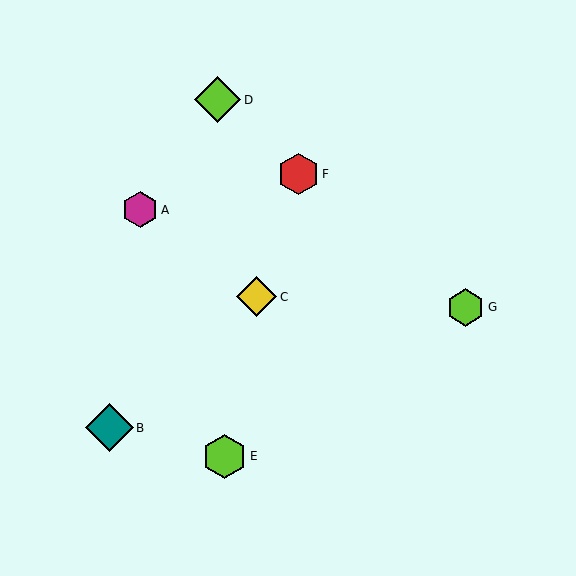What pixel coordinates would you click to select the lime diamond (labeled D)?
Click at (217, 100) to select the lime diamond D.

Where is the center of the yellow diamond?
The center of the yellow diamond is at (257, 297).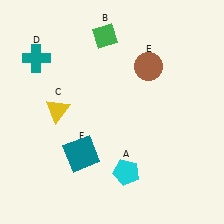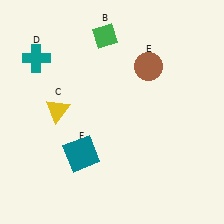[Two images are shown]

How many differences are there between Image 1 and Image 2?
There is 1 difference between the two images.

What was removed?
The cyan pentagon (A) was removed in Image 2.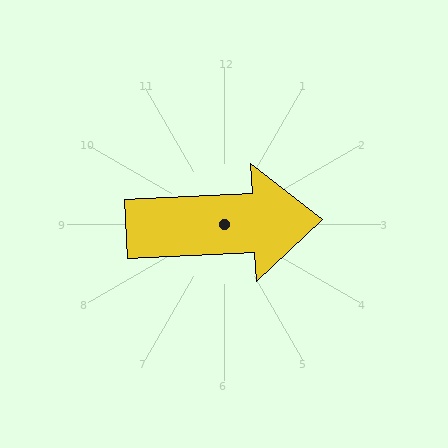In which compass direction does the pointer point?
East.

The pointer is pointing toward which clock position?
Roughly 3 o'clock.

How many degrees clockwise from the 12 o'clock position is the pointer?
Approximately 87 degrees.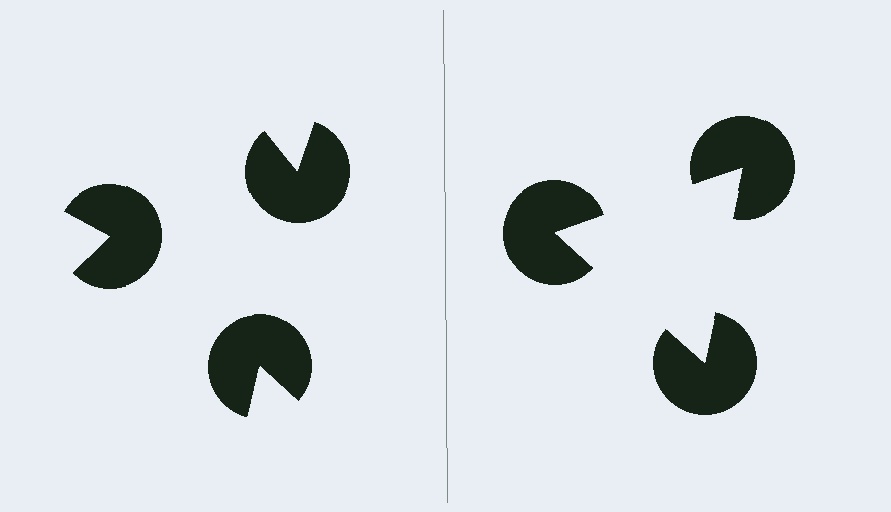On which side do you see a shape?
An illusory triangle appears on the right side. On the left side the wedge cuts are rotated, so no coherent shape forms.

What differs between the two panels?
The pac-man discs are positioned identically on both sides; only the wedge orientations differ. On the right they align to a triangle; on the left they are misaligned.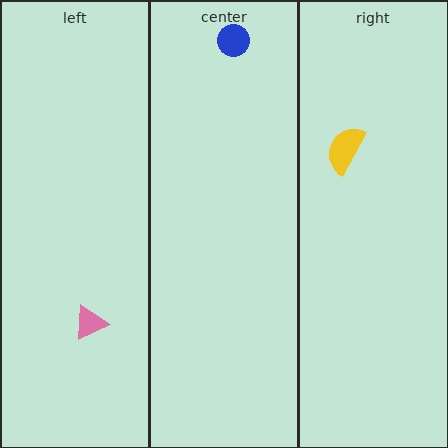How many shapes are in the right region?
1.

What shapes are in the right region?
The yellow semicircle.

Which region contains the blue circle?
The center region.